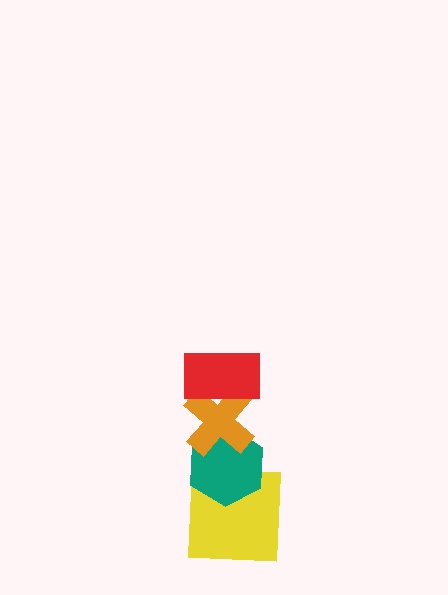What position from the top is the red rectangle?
The red rectangle is 1st from the top.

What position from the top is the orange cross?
The orange cross is 2nd from the top.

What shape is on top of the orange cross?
The red rectangle is on top of the orange cross.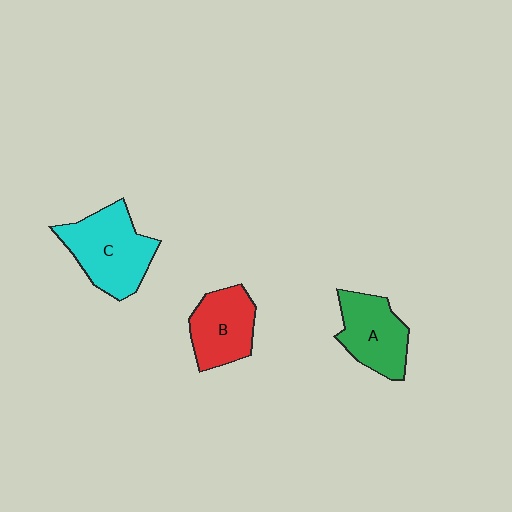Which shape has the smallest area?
Shape B (red).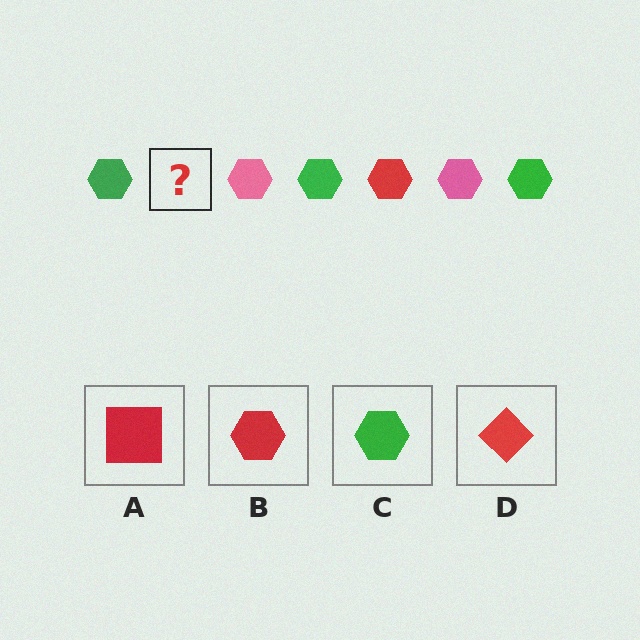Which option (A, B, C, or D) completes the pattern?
B.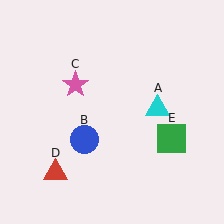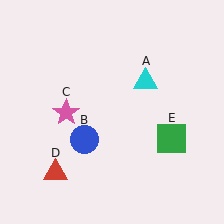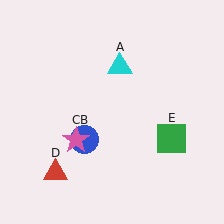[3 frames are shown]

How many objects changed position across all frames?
2 objects changed position: cyan triangle (object A), pink star (object C).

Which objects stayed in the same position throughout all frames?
Blue circle (object B) and red triangle (object D) and green square (object E) remained stationary.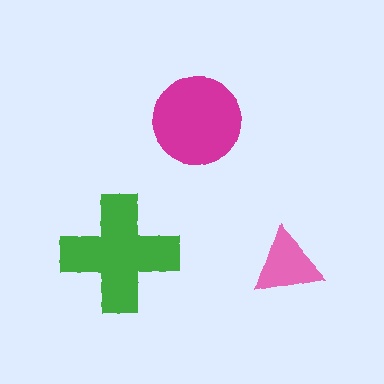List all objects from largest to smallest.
The green cross, the magenta circle, the pink triangle.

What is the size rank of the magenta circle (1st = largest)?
2nd.